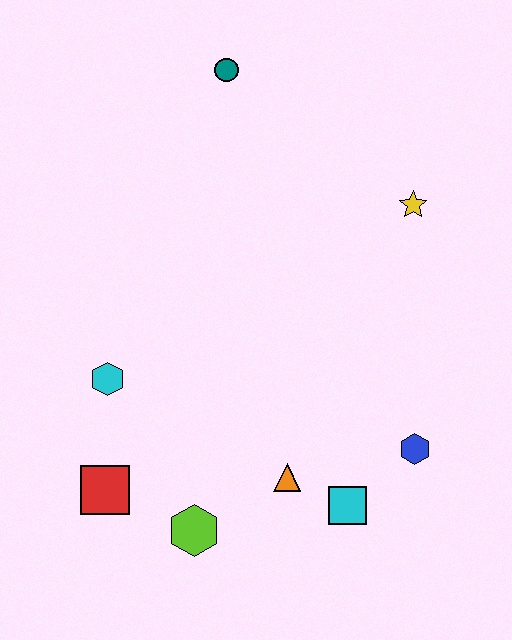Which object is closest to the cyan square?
The orange triangle is closest to the cyan square.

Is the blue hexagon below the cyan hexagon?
Yes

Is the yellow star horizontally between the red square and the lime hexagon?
No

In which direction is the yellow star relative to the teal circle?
The yellow star is to the right of the teal circle.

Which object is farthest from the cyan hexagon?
The yellow star is farthest from the cyan hexagon.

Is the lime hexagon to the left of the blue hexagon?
Yes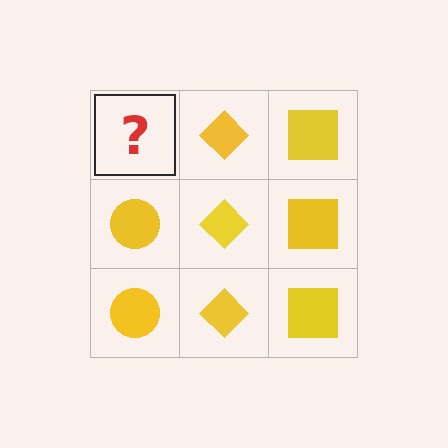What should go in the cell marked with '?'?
The missing cell should contain a yellow circle.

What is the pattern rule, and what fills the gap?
The rule is that each column has a consistent shape. The gap should be filled with a yellow circle.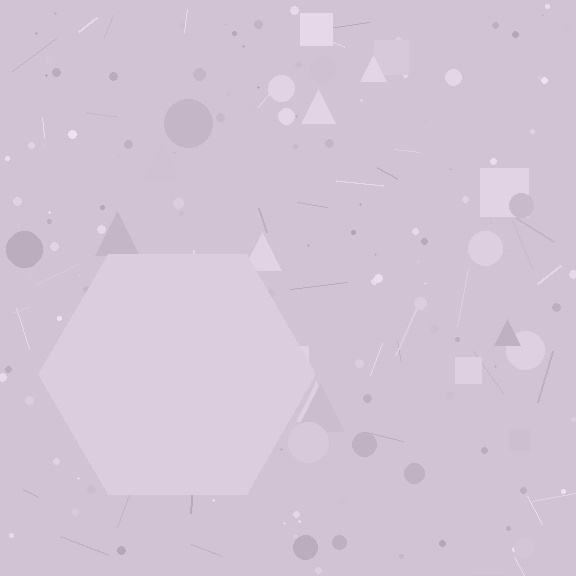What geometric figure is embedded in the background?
A hexagon is embedded in the background.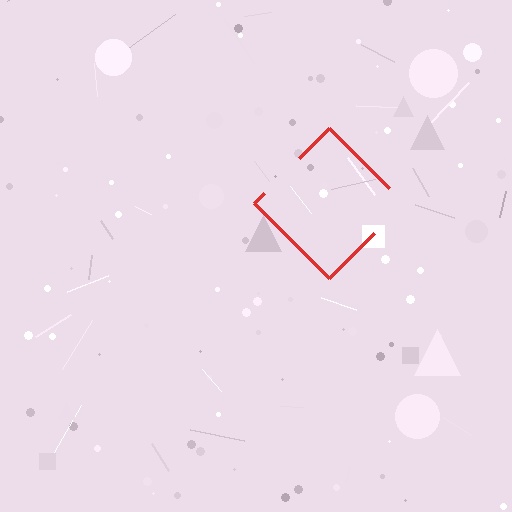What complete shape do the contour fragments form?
The contour fragments form a diamond.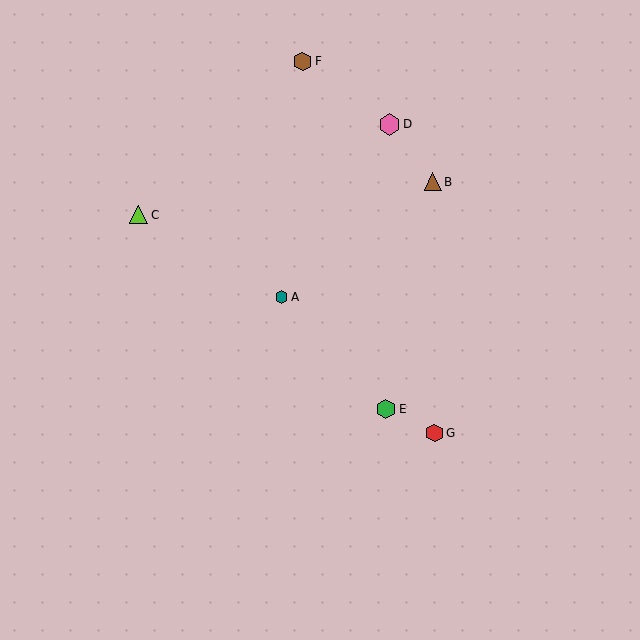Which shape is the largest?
The pink hexagon (labeled D) is the largest.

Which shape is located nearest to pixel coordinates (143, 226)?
The lime triangle (labeled C) at (139, 215) is nearest to that location.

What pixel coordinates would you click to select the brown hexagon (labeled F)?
Click at (303, 61) to select the brown hexagon F.